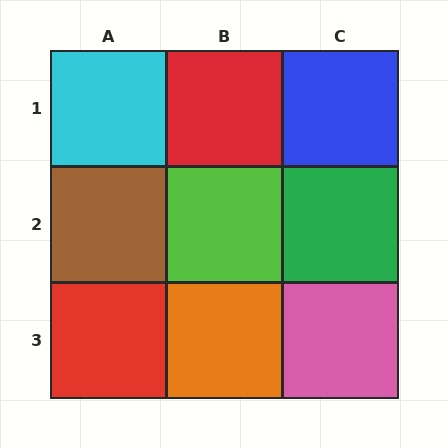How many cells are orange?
1 cell is orange.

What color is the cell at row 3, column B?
Orange.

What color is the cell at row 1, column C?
Blue.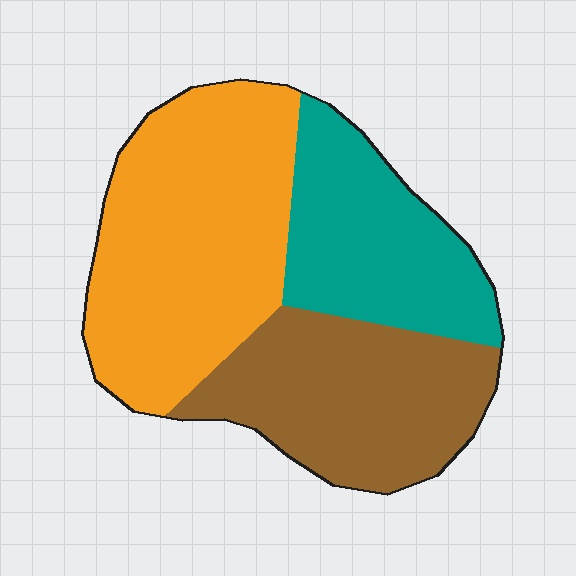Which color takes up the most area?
Orange, at roughly 45%.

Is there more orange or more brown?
Orange.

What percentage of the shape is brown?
Brown takes up about one third (1/3) of the shape.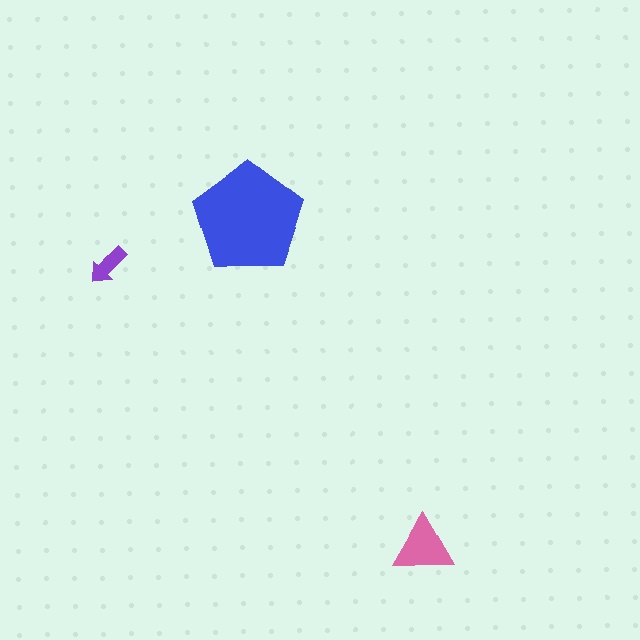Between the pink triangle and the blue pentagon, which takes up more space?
The blue pentagon.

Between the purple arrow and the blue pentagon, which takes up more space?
The blue pentagon.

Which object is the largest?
The blue pentagon.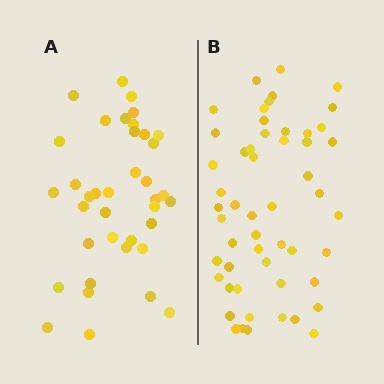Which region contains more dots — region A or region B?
Region B (the right region) has more dots.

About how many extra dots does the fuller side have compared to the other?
Region B has approximately 15 more dots than region A.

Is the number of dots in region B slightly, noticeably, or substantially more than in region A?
Region B has noticeably more, but not dramatically so. The ratio is roughly 1.4 to 1.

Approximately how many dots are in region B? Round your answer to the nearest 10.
About 50 dots. (The exact count is 53, which rounds to 50.)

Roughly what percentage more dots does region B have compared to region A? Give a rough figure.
About 40% more.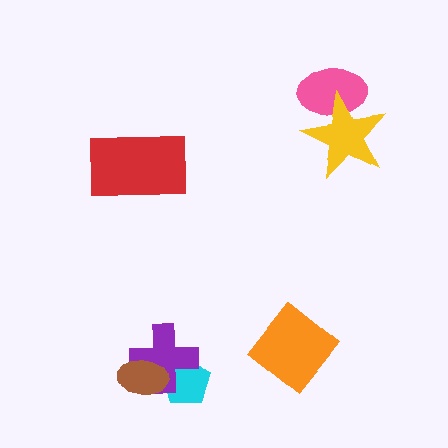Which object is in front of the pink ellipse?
The yellow star is in front of the pink ellipse.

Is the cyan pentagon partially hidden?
Yes, it is partially covered by another shape.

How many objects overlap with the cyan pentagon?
2 objects overlap with the cyan pentagon.